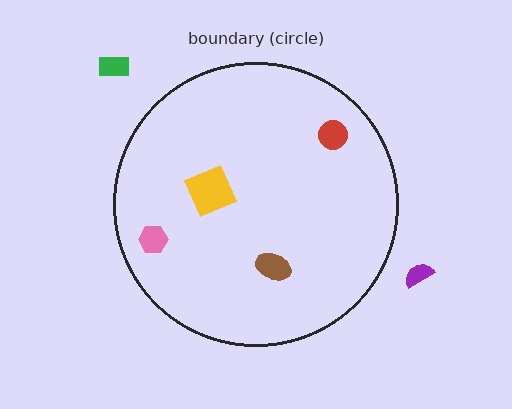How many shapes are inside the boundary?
4 inside, 2 outside.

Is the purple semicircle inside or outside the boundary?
Outside.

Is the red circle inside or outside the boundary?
Inside.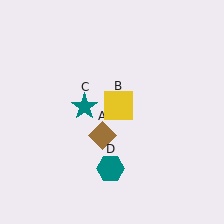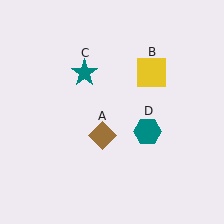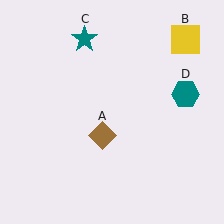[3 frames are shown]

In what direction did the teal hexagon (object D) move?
The teal hexagon (object D) moved up and to the right.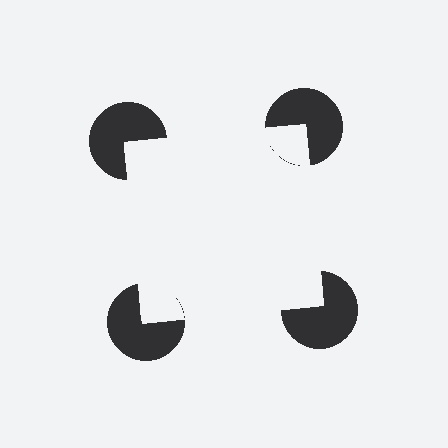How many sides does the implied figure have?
4 sides.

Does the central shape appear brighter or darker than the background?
It typically appears slightly brighter than the background, even though no actual brightness change is drawn.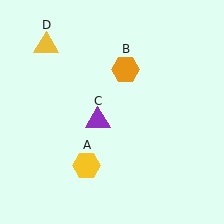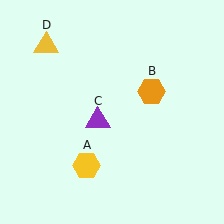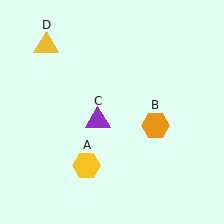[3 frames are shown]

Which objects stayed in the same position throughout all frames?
Yellow hexagon (object A) and purple triangle (object C) and yellow triangle (object D) remained stationary.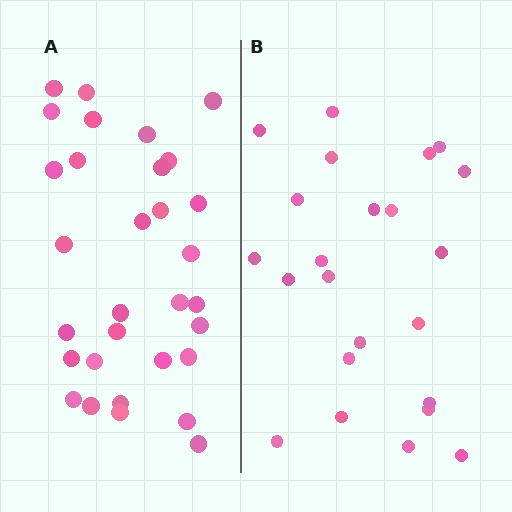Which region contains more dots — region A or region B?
Region A (the left region) has more dots.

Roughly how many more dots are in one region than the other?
Region A has roughly 8 or so more dots than region B.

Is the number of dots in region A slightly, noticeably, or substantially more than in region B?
Region A has noticeably more, but not dramatically so. The ratio is roughly 1.3 to 1.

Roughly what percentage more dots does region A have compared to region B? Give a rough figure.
About 35% more.